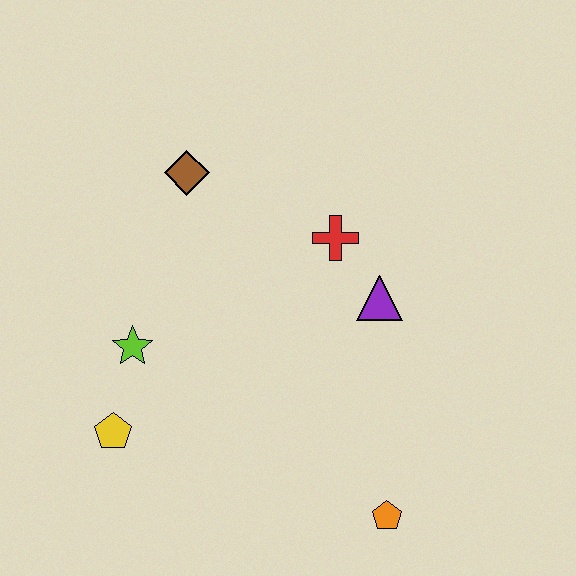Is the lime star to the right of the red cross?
No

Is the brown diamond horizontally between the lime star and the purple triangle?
Yes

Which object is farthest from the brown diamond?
The orange pentagon is farthest from the brown diamond.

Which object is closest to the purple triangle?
The red cross is closest to the purple triangle.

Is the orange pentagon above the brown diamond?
No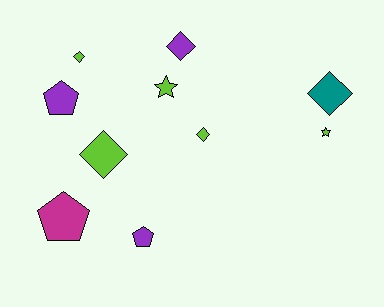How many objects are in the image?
There are 10 objects.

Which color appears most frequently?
Lime, with 5 objects.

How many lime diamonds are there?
There are 3 lime diamonds.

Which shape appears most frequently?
Diamond, with 5 objects.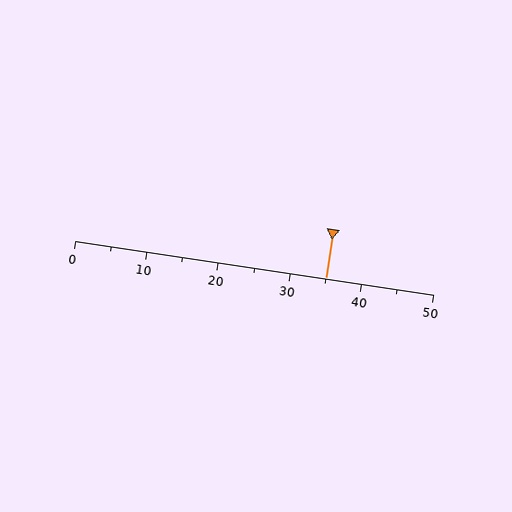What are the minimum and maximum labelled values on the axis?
The axis runs from 0 to 50.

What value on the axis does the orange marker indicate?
The marker indicates approximately 35.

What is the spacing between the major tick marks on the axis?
The major ticks are spaced 10 apart.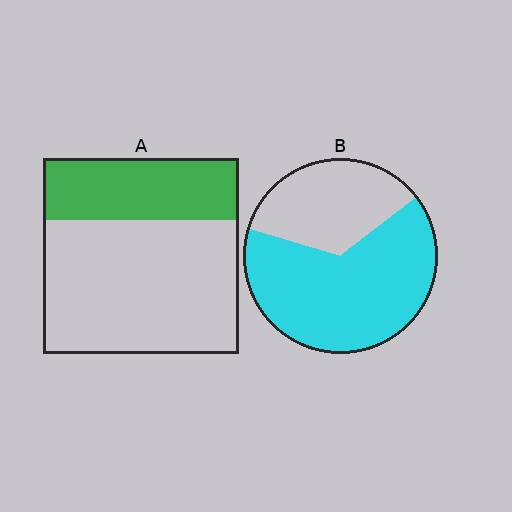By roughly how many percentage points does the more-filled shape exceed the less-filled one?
By roughly 35 percentage points (B over A).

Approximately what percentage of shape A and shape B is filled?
A is approximately 30% and B is approximately 65%.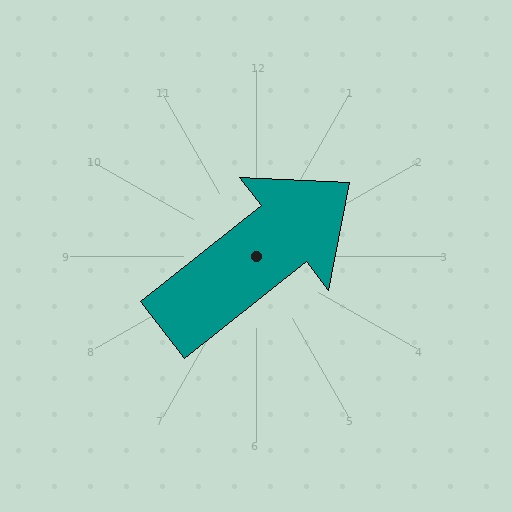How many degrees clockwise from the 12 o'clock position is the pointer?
Approximately 52 degrees.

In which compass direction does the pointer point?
Northeast.